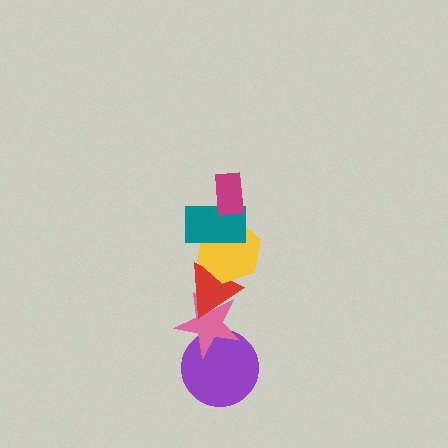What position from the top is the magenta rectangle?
The magenta rectangle is 1st from the top.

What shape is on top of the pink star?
The red triangle is on top of the pink star.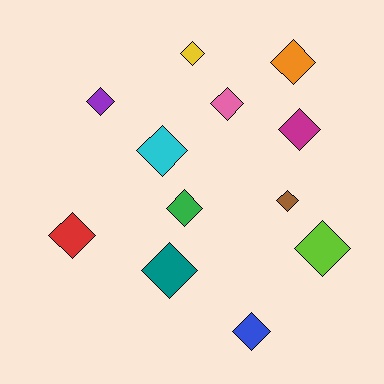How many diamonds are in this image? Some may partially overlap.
There are 12 diamonds.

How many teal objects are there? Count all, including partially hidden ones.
There is 1 teal object.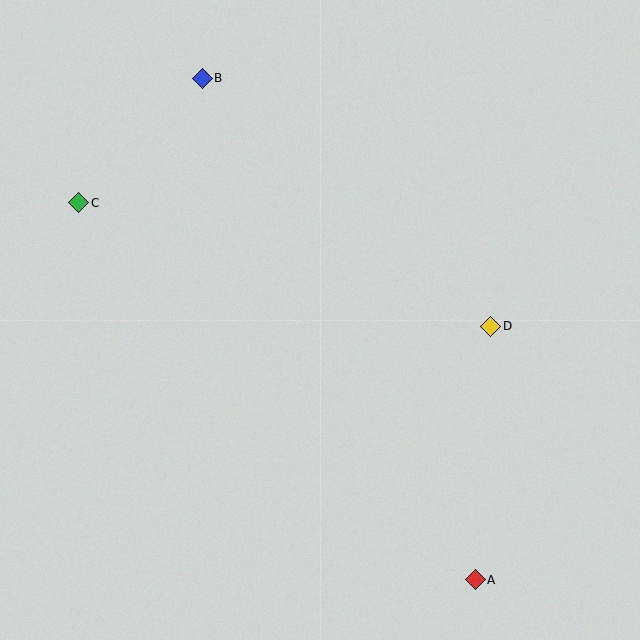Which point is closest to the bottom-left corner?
Point C is closest to the bottom-left corner.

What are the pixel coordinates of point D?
Point D is at (491, 326).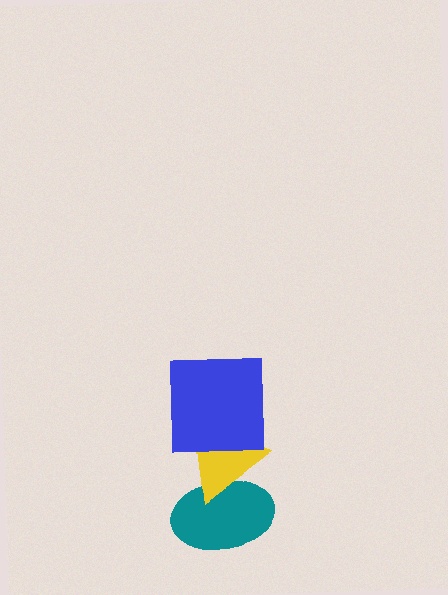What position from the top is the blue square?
The blue square is 1st from the top.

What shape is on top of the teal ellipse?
The yellow triangle is on top of the teal ellipse.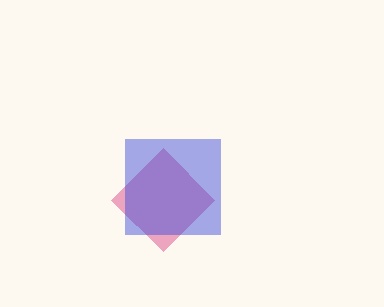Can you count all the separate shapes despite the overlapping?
Yes, there are 2 separate shapes.